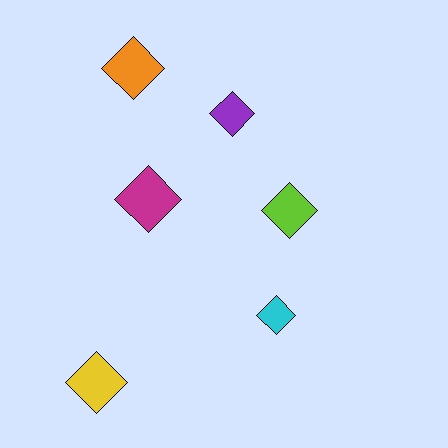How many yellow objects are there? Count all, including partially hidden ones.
There is 1 yellow object.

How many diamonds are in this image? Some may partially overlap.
There are 6 diamonds.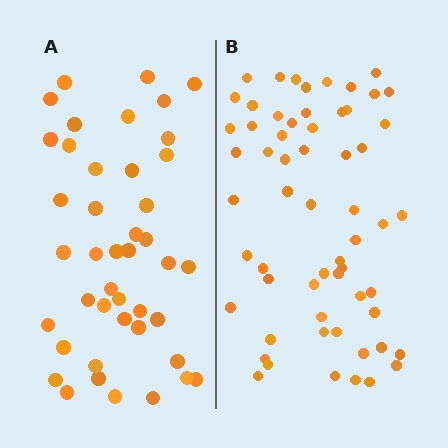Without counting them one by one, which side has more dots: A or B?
Region B (the right region) has more dots.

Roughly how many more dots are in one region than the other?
Region B has approximately 15 more dots than region A.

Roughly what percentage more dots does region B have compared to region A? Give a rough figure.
About 40% more.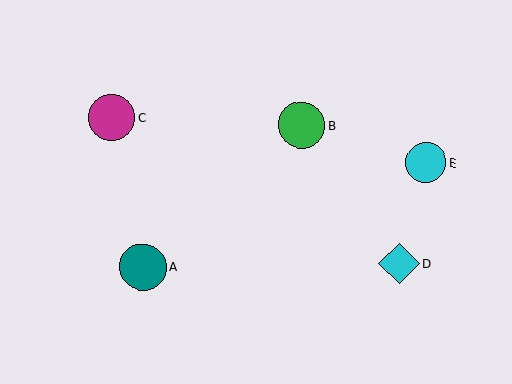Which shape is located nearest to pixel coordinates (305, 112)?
The green circle (labeled B) at (301, 125) is nearest to that location.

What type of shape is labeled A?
Shape A is a teal circle.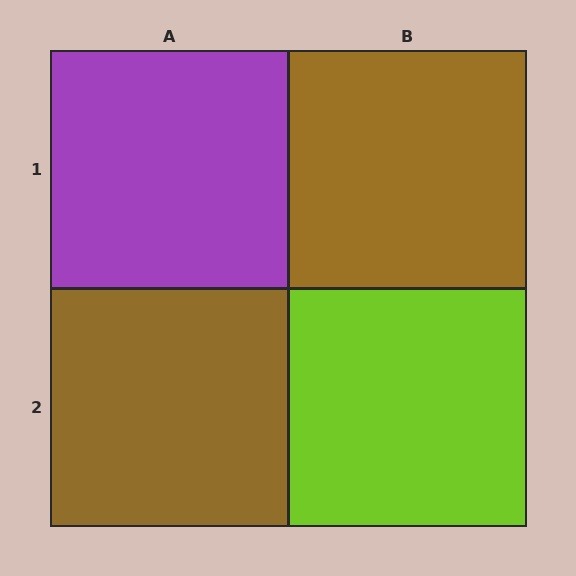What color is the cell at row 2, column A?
Brown.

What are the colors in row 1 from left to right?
Purple, brown.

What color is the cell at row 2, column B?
Lime.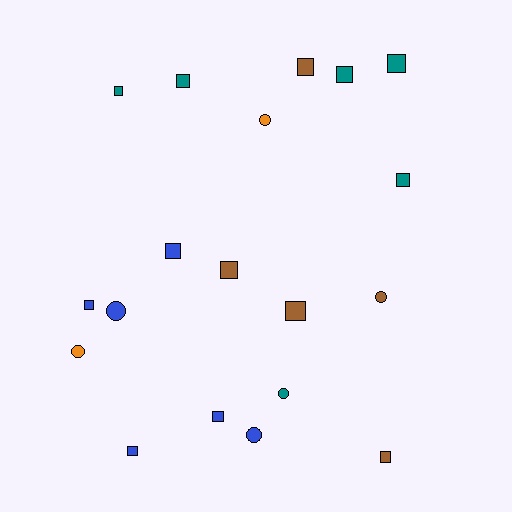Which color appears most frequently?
Blue, with 6 objects.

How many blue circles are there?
There are 2 blue circles.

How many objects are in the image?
There are 19 objects.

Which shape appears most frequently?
Square, with 13 objects.